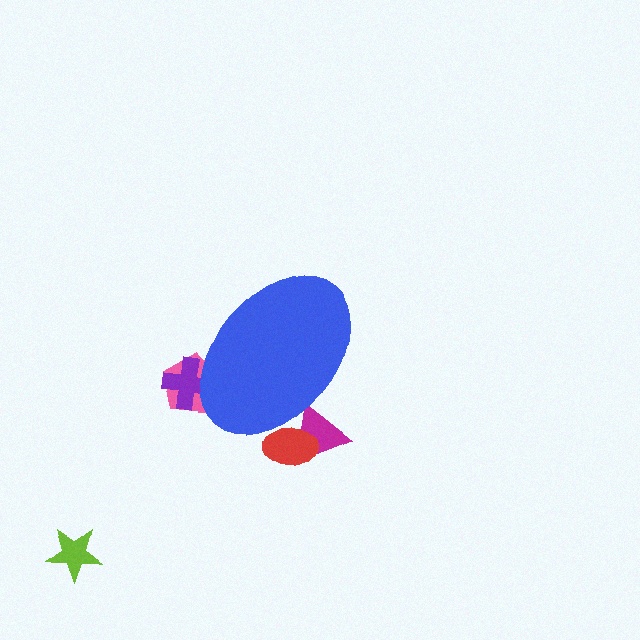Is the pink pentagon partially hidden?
Yes, the pink pentagon is partially hidden behind the blue ellipse.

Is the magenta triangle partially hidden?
Yes, the magenta triangle is partially hidden behind the blue ellipse.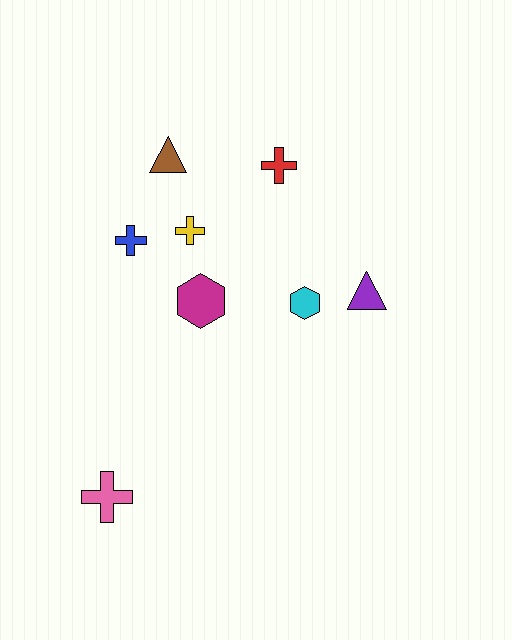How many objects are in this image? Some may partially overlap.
There are 8 objects.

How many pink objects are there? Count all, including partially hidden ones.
There is 1 pink object.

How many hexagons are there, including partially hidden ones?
There are 2 hexagons.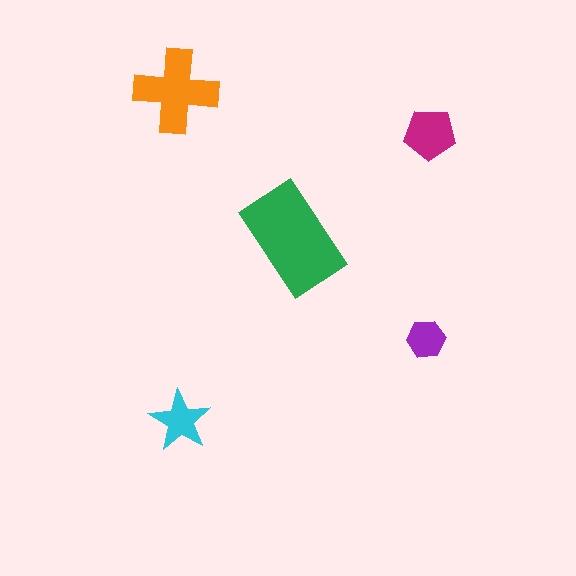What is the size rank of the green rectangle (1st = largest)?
1st.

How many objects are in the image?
There are 5 objects in the image.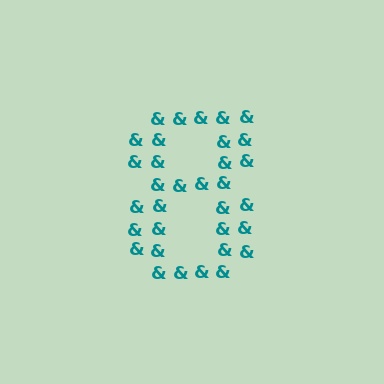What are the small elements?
The small elements are ampersands.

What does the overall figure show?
The overall figure shows the digit 8.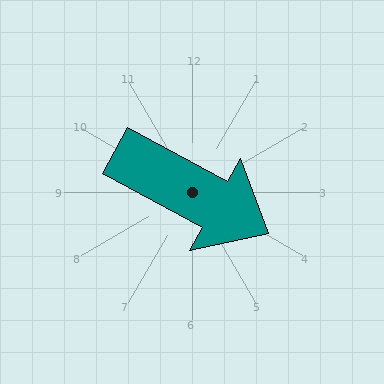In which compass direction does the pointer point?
Southeast.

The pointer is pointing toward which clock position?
Roughly 4 o'clock.